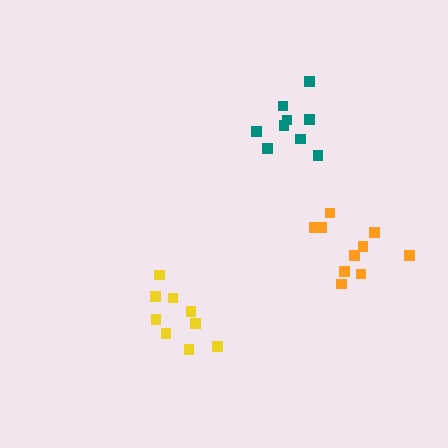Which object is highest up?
The teal cluster is topmost.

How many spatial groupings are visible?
There are 3 spatial groupings.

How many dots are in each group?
Group 1: 9 dots, Group 2: 9 dots, Group 3: 10 dots (28 total).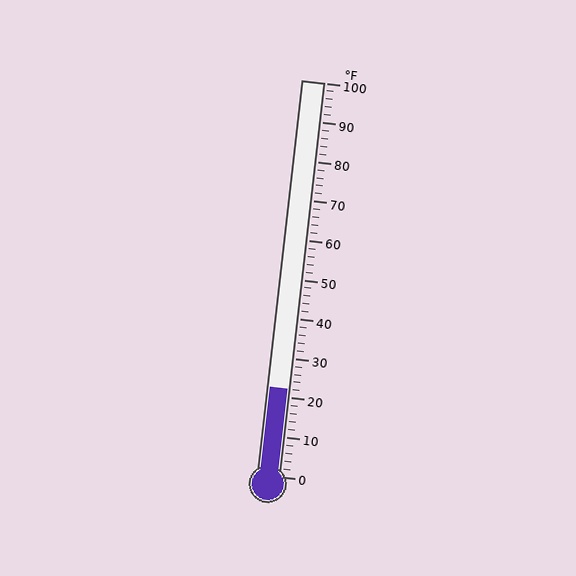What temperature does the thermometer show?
The thermometer shows approximately 22°F.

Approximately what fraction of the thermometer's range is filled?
The thermometer is filled to approximately 20% of its range.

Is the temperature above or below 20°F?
The temperature is above 20°F.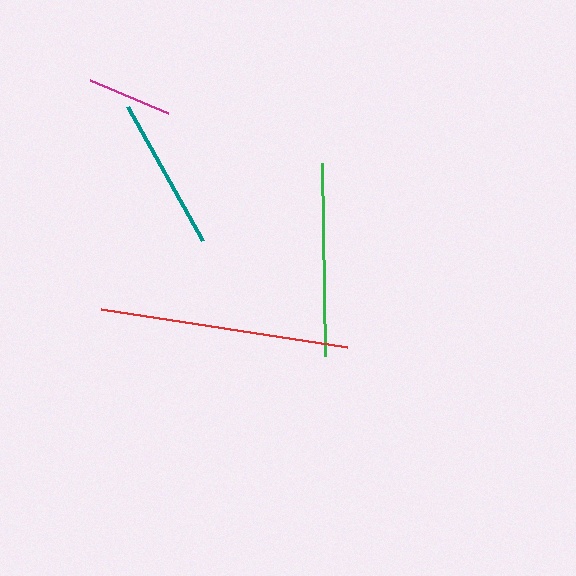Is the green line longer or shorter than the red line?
The red line is longer than the green line.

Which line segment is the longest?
The red line is the longest at approximately 249 pixels.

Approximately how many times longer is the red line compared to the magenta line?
The red line is approximately 2.9 times the length of the magenta line.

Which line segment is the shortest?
The magenta line is the shortest at approximately 85 pixels.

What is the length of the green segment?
The green segment is approximately 193 pixels long.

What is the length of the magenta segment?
The magenta segment is approximately 85 pixels long.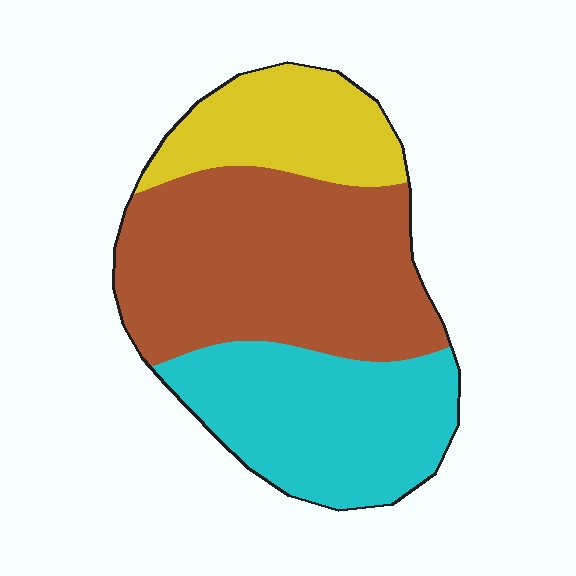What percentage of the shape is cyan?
Cyan covers roughly 30% of the shape.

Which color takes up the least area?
Yellow, at roughly 20%.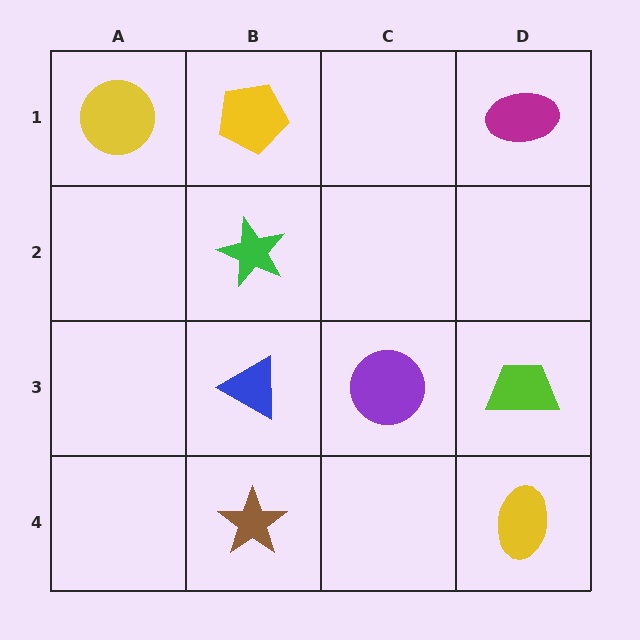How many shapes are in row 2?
1 shape.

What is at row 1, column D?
A magenta ellipse.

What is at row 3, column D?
A lime trapezoid.